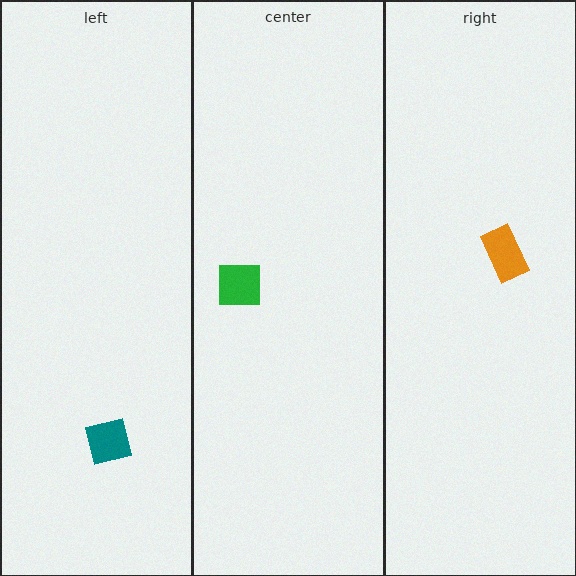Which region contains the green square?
The center region.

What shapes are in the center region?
The green square.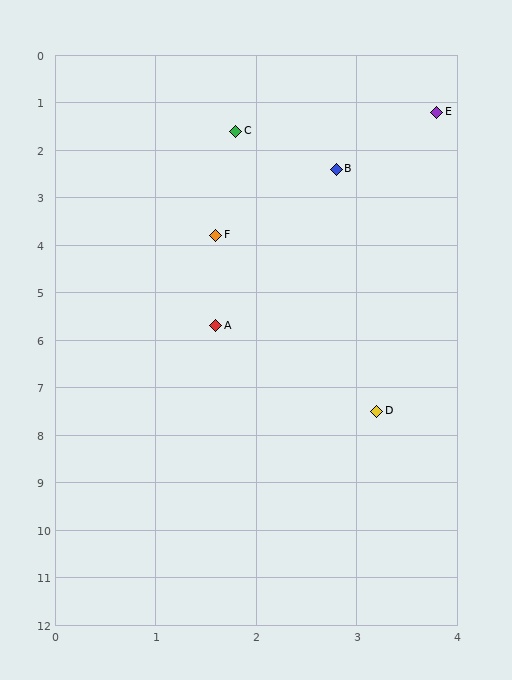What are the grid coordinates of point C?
Point C is at approximately (1.8, 1.6).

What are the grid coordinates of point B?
Point B is at approximately (2.8, 2.4).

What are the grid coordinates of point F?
Point F is at approximately (1.6, 3.8).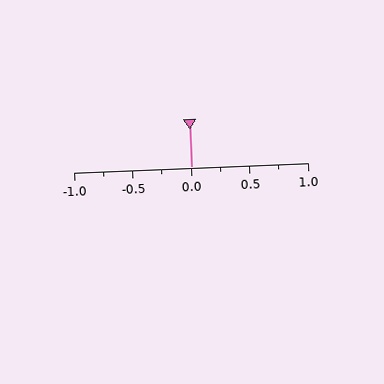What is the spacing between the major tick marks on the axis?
The major ticks are spaced 0.5 apart.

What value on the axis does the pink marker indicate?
The marker indicates approximately 0.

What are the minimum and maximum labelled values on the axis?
The axis runs from -1.0 to 1.0.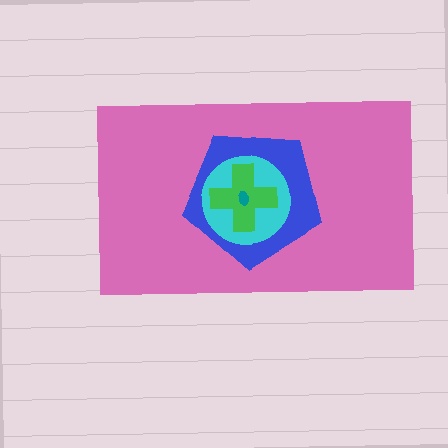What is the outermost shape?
The pink rectangle.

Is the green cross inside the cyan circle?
Yes.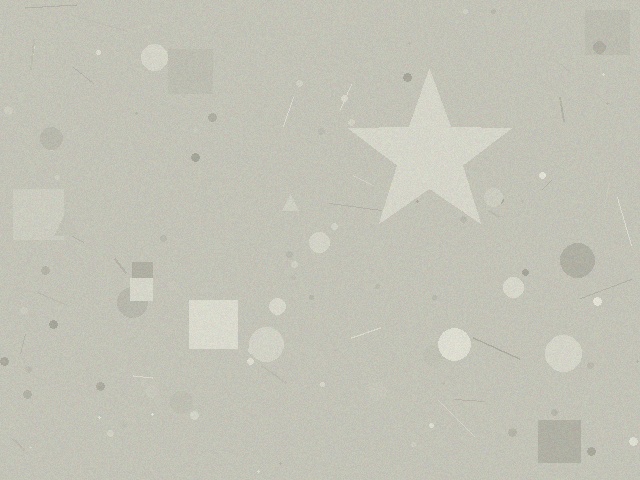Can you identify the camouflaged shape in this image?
The camouflaged shape is a star.